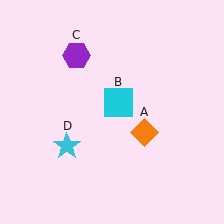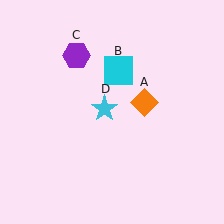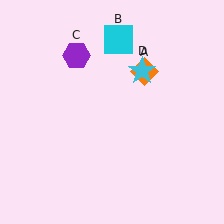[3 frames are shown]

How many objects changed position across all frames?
3 objects changed position: orange diamond (object A), cyan square (object B), cyan star (object D).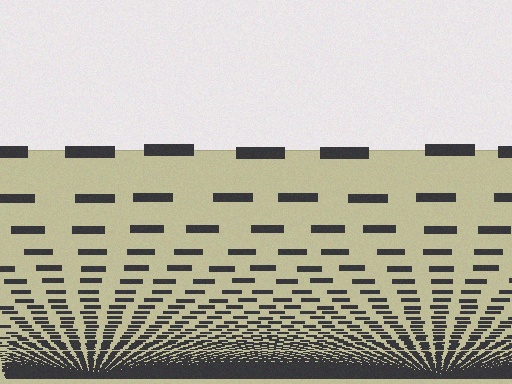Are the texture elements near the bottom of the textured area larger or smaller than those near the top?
Smaller. The gradient is inverted — elements near the bottom are smaller and denser.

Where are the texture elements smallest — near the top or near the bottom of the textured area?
Near the bottom.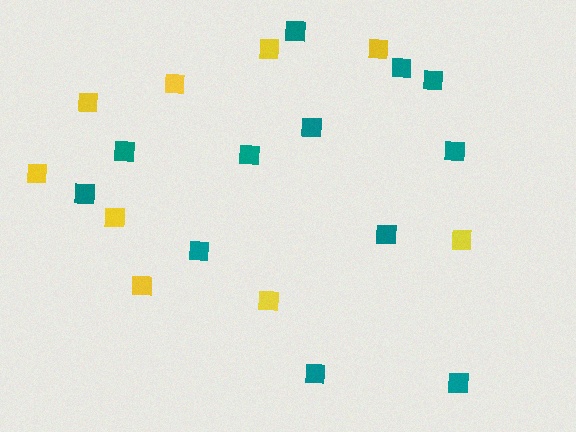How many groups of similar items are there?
There are 2 groups: one group of teal squares (12) and one group of yellow squares (9).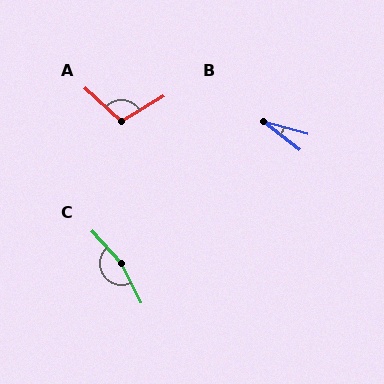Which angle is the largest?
C, at approximately 165 degrees.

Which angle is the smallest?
B, at approximately 22 degrees.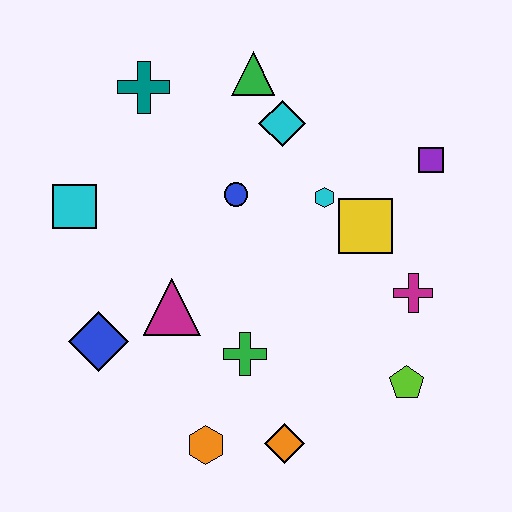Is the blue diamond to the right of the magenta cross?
No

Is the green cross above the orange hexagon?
Yes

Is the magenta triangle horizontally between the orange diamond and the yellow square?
No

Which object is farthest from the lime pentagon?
The teal cross is farthest from the lime pentagon.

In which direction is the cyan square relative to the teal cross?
The cyan square is below the teal cross.